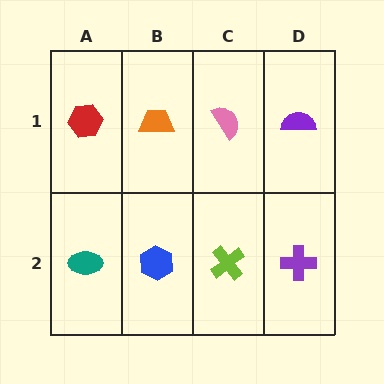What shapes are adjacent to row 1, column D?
A purple cross (row 2, column D), a pink semicircle (row 1, column C).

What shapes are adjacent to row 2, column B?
An orange trapezoid (row 1, column B), a teal ellipse (row 2, column A), a lime cross (row 2, column C).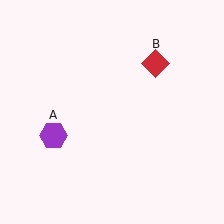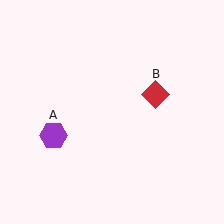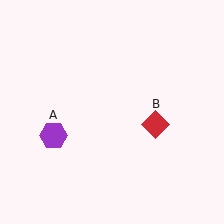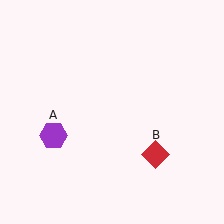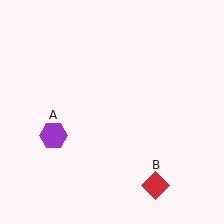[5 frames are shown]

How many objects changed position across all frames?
1 object changed position: red diamond (object B).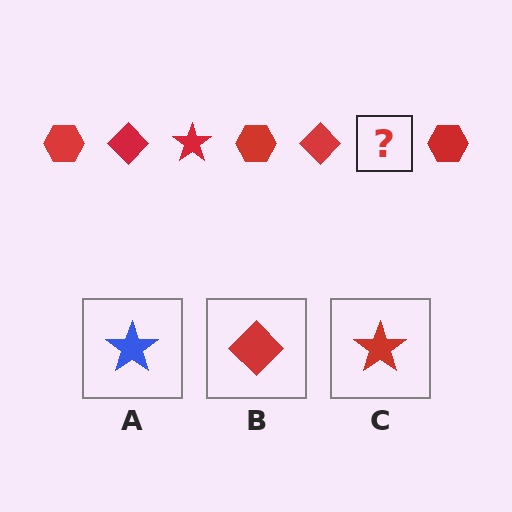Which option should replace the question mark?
Option C.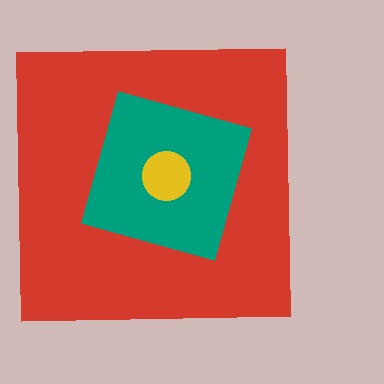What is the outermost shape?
The red square.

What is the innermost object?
The yellow circle.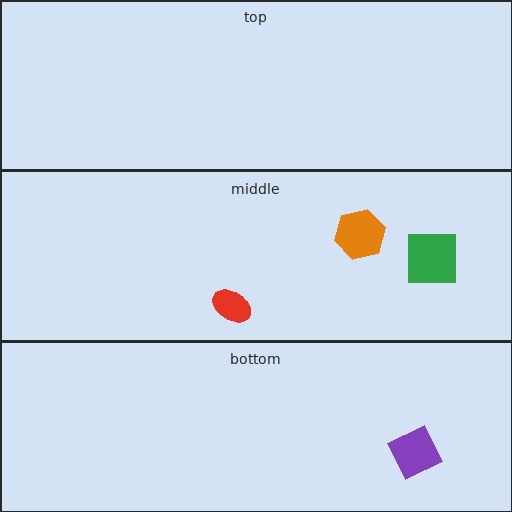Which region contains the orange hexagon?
The middle region.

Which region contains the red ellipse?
The middle region.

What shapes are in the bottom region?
The purple diamond.